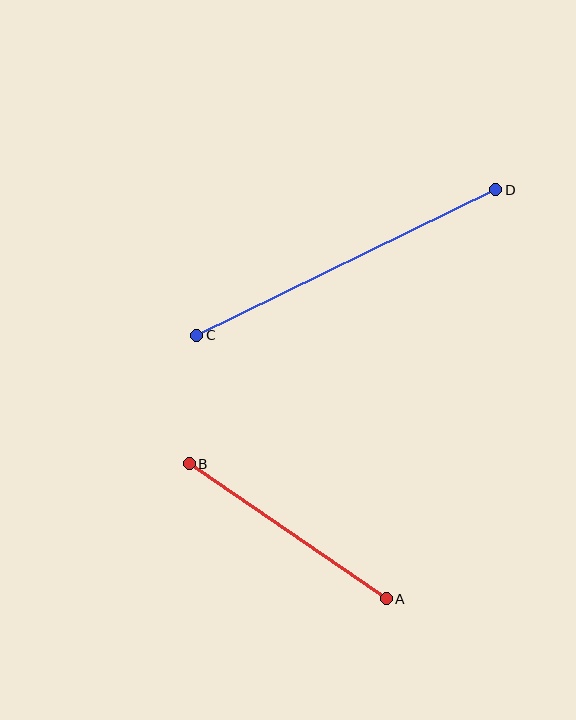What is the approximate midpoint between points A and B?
The midpoint is at approximately (288, 531) pixels.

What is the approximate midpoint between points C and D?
The midpoint is at approximately (346, 263) pixels.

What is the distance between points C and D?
The distance is approximately 333 pixels.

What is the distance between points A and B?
The distance is approximately 239 pixels.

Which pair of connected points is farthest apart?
Points C and D are farthest apart.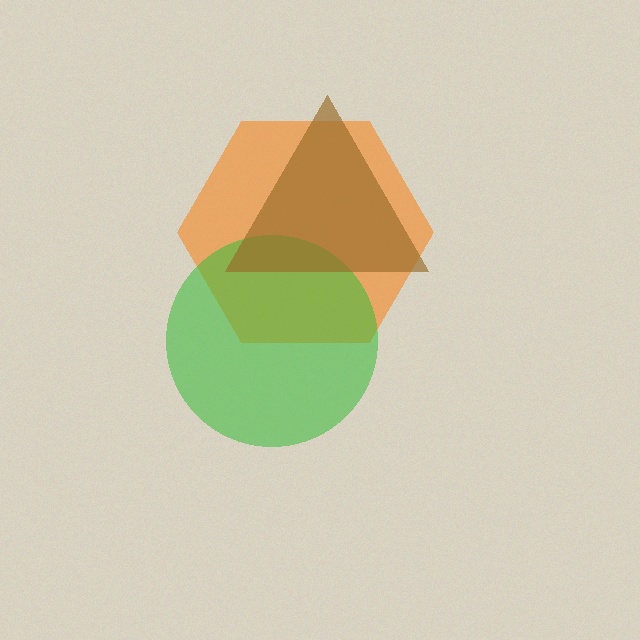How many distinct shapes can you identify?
There are 3 distinct shapes: an orange hexagon, a green circle, a brown triangle.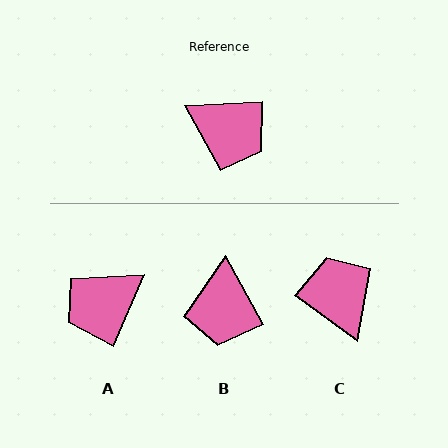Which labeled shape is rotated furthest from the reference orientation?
C, about 141 degrees away.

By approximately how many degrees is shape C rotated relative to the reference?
Approximately 141 degrees counter-clockwise.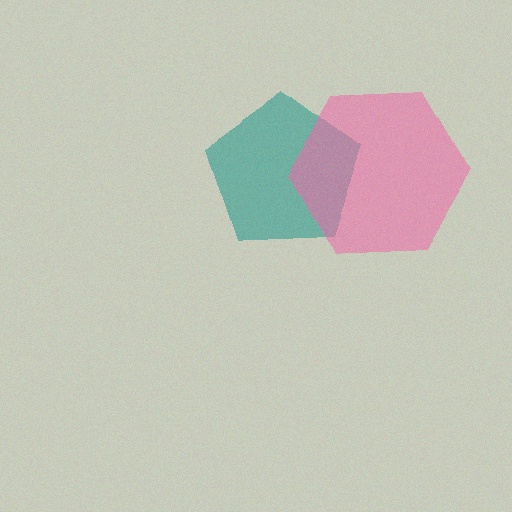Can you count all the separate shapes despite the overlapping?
Yes, there are 2 separate shapes.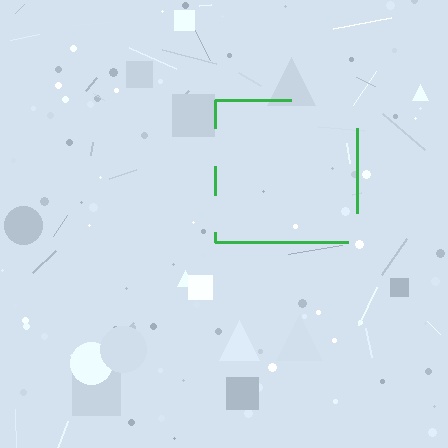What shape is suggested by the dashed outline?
The dashed outline suggests a square.